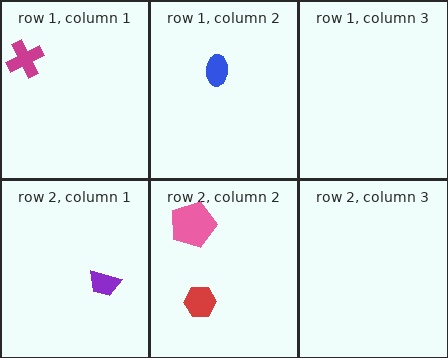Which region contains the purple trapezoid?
The row 2, column 1 region.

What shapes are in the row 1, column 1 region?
The magenta cross.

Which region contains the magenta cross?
The row 1, column 1 region.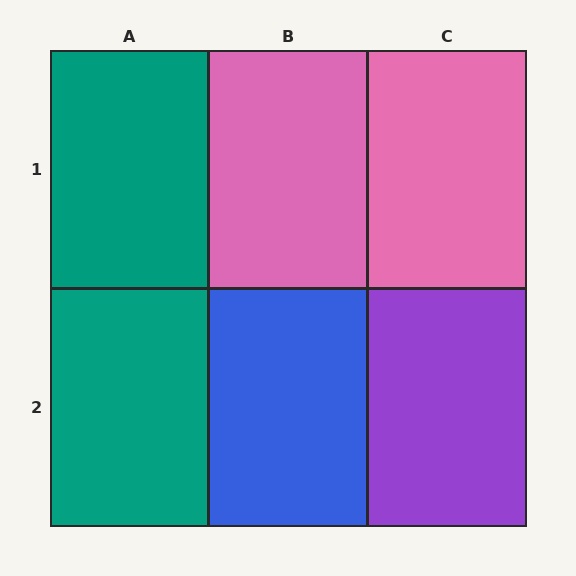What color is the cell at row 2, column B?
Blue.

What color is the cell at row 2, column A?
Teal.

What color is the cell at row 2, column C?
Purple.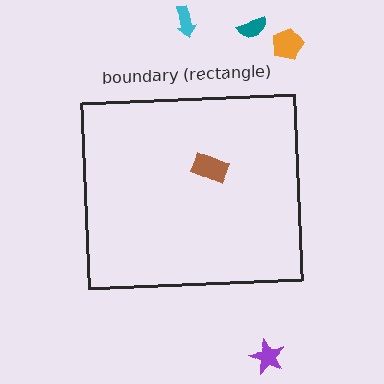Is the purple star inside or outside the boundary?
Outside.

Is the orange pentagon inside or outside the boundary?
Outside.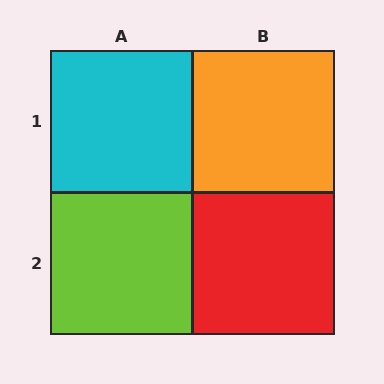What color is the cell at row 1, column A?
Cyan.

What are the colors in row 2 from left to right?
Lime, red.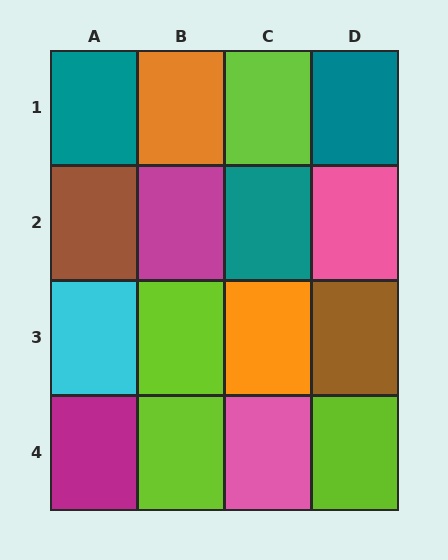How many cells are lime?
4 cells are lime.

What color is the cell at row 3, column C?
Orange.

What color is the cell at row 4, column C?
Pink.